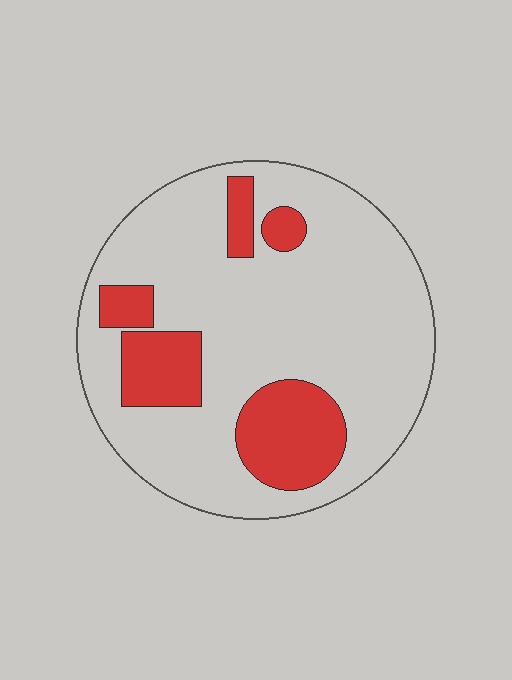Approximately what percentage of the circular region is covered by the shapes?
Approximately 20%.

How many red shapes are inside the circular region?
5.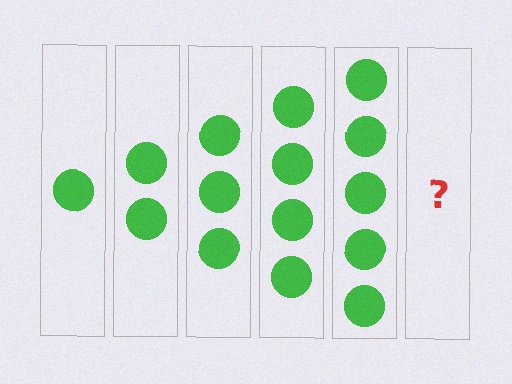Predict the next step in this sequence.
The next step is 6 circles.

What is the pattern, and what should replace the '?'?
The pattern is that each step adds one more circle. The '?' should be 6 circles.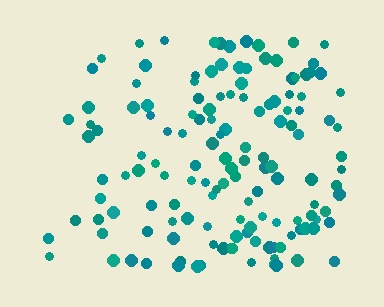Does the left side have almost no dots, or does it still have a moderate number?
Still a moderate number, just noticeably fewer than the right.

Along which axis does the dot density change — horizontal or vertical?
Horizontal.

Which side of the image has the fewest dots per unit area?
The left.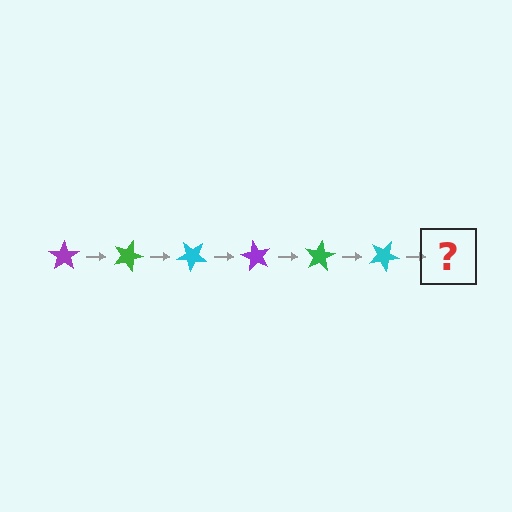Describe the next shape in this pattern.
It should be a purple star, rotated 120 degrees from the start.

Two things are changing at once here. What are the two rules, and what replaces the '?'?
The two rules are that it rotates 20 degrees each step and the color cycles through purple, green, and cyan. The '?' should be a purple star, rotated 120 degrees from the start.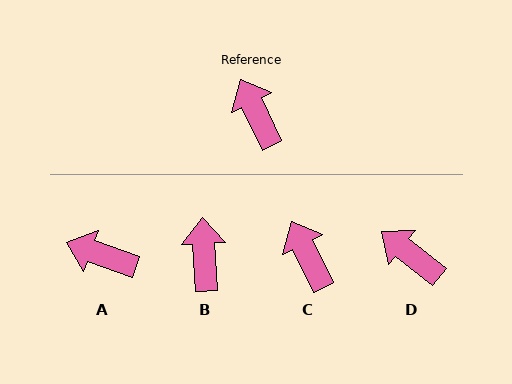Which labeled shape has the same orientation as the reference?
C.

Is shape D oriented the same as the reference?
No, it is off by about 26 degrees.